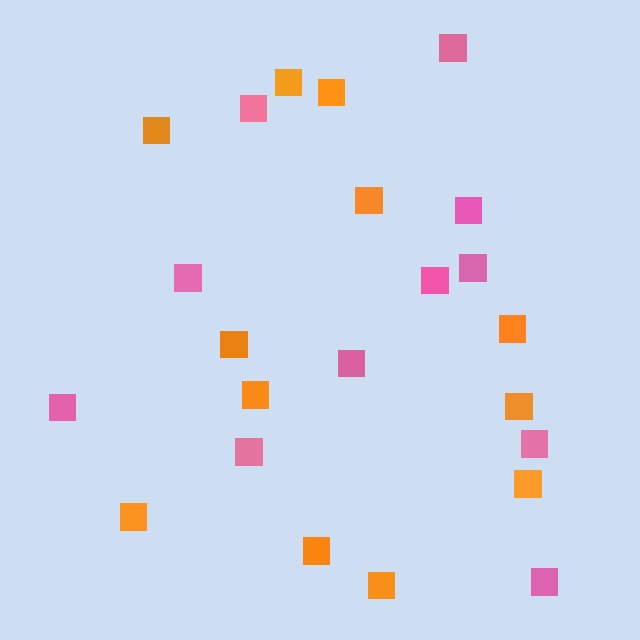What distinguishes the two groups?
There are 2 groups: one group of pink squares (11) and one group of orange squares (12).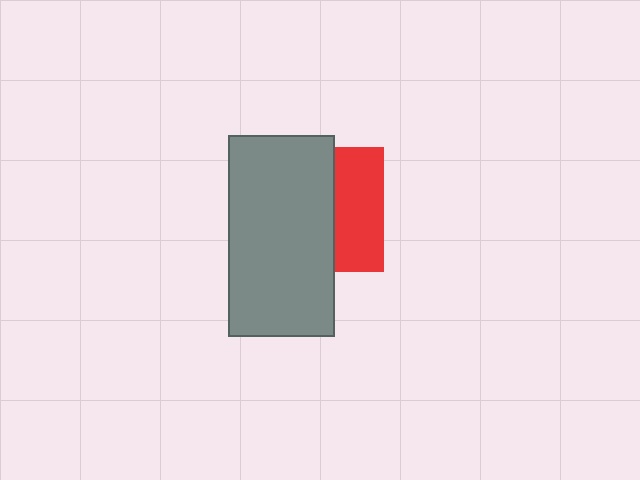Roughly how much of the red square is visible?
A small part of it is visible (roughly 39%).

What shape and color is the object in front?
The object in front is a gray rectangle.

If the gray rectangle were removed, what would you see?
You would see the complete red square.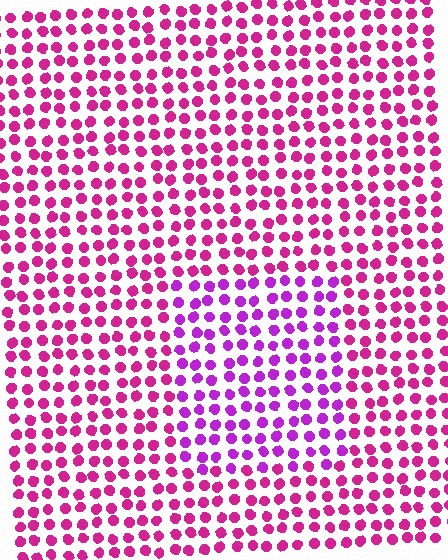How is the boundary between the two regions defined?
The boundary is defined purely by a slight shift in hue (about 30 degrees). Spacing, size, and orientation are identical on both sides.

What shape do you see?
I see a rectangle.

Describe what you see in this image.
The image is filled with small magenta elements in a uniform arrangement. A rectangle-shaped region is visible where the elements are tinted to a slightly different hue, forming a subtle color boundary.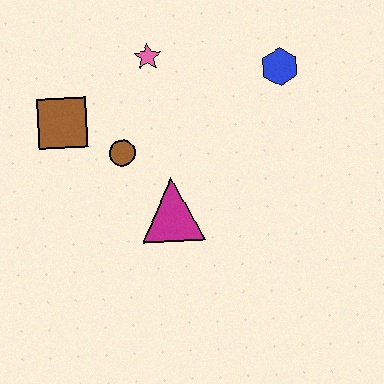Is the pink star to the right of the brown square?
Yes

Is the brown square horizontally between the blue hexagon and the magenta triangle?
No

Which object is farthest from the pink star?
The magenta triangle is farthest from the pink star.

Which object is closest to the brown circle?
The brown square is closest to the brown circle.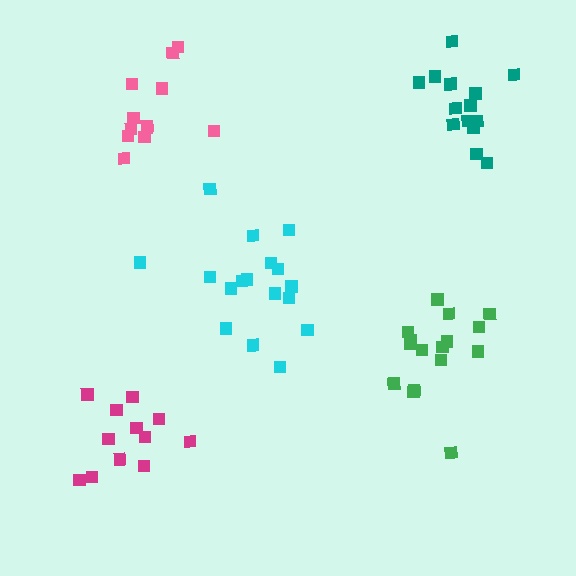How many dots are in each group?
Group 1: 12 dots, Group 2: 16 dots, Group 3: 14 dots, Group 4: 12 dots, Group 5: 17 dots (71 total).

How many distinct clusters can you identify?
There are 5 distinct clusters.